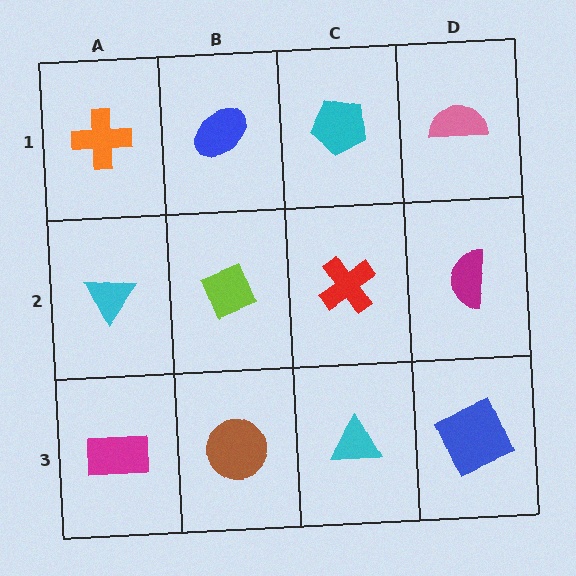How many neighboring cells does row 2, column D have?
3.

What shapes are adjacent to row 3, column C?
A red cross (row 2, column C), a brown circle (row 3, column B), a blue square (row 3, column D).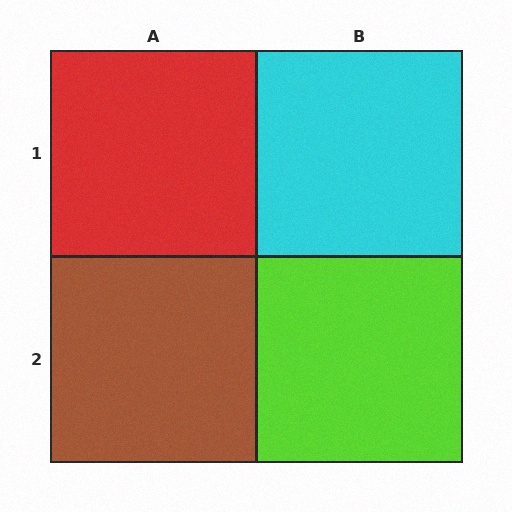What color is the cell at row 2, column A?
Brown.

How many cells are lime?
1 cell is lime.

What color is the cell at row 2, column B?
Lime.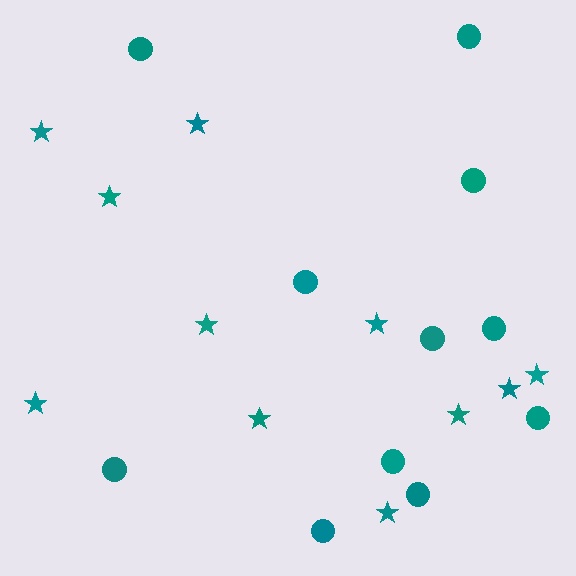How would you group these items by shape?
There are 2 groups: one group of stars (11) and one group of circles (11).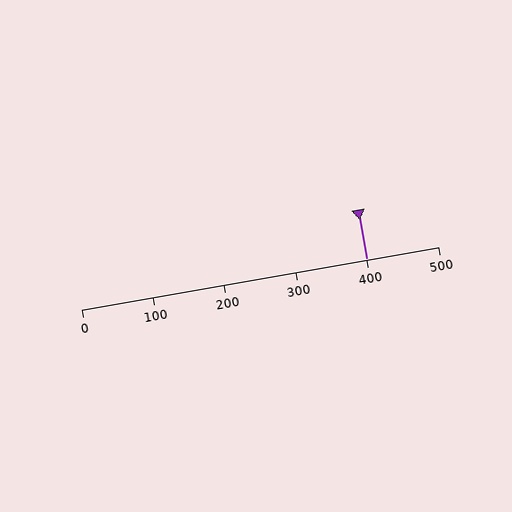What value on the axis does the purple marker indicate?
The marker indicates approximately 400.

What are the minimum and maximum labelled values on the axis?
The axis runs from 0 to 500.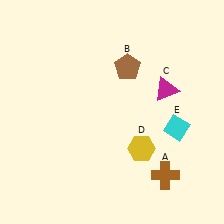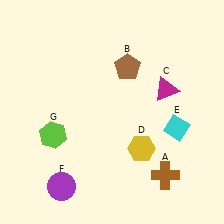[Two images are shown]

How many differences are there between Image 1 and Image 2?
There are 2 differences between the two images.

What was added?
A purple circle (F), a lime hexagon (G) were added in Image 2.